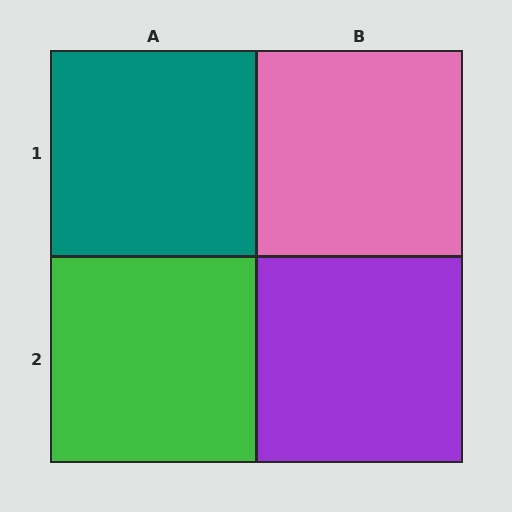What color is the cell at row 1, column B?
Pink.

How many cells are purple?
1 cell is purple.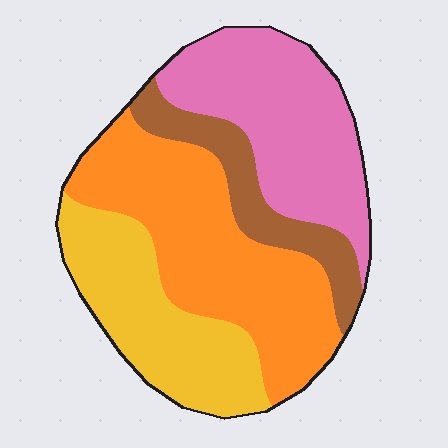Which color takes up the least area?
Brown, at roughly 15%.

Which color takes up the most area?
Orange, at roughly 35%.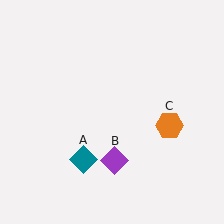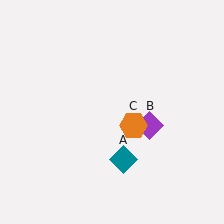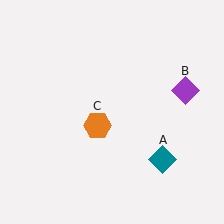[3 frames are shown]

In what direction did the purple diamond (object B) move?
The purple diamond (object B) moved up and to the right.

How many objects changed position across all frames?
3 objects changed position: teal diamond (object A), purple diamond (object B), orange hexagon (object C).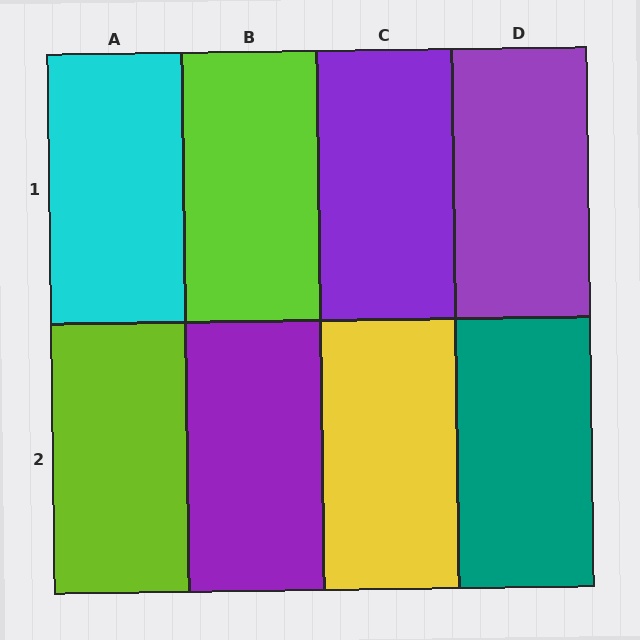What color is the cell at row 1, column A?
Cyan.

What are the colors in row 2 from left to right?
Lime, purple, yellow, teal.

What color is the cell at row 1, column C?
Purple.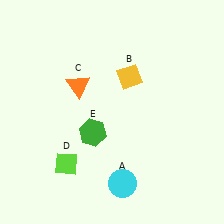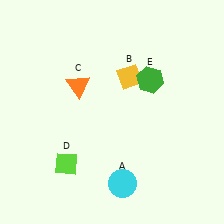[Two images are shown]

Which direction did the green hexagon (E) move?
The green hexagon (E) moved right.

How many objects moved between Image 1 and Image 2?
1 object moved between the two images.